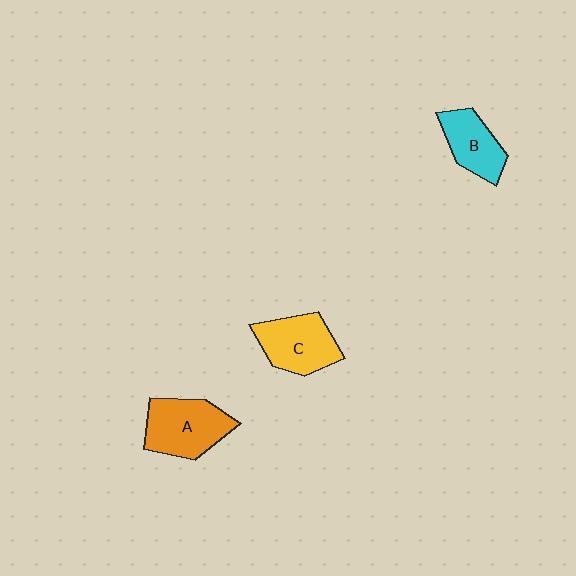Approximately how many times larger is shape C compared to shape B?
Approximately 1.3 times.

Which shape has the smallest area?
Shape B (cyan).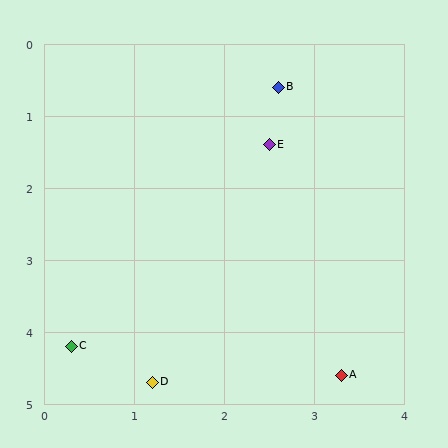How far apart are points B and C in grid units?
Points B and C are about 4.3 grid units apart.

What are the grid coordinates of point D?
Point D is at approximately (1.2, 4.7).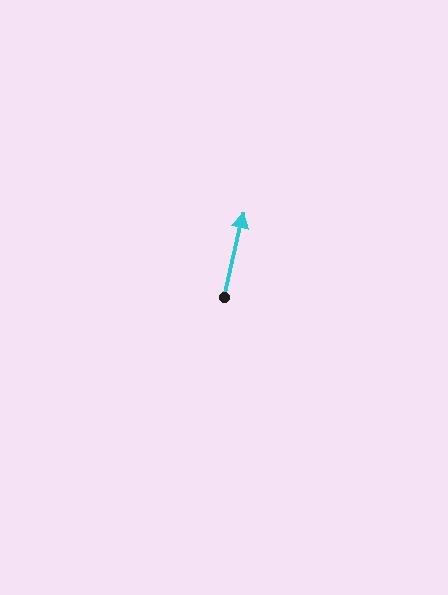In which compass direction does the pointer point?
North.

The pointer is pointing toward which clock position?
Roughly 12 o'clock.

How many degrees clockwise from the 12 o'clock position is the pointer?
Approximately 13 degrees.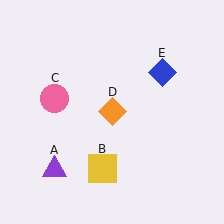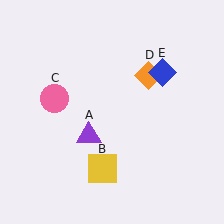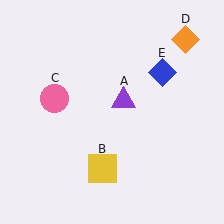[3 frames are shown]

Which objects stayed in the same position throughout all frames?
Yellow square (object B) and pink circle (object C) and blue diamond (object E) remained stationary.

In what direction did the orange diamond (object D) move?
The orange diamond (object D) moved up and to the right.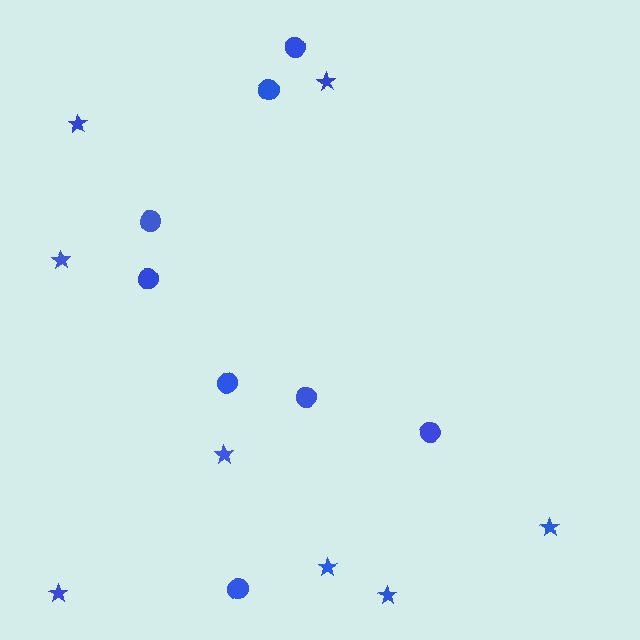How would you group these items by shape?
There are 2 groups: one group of stars (8) and one group of circles (8).